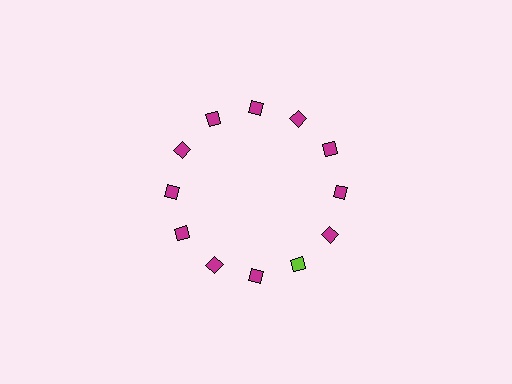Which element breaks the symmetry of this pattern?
The lime diamond at roughly the 5 o'clock position breaks the symmetry. All other shapes are magenta diamonds.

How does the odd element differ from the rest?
It has a different color: lime instead of magenta.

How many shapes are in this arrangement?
There are 12 shapes arranged in a ring pattern.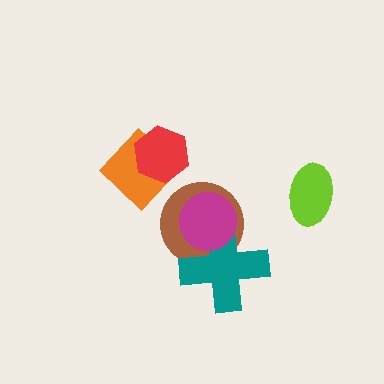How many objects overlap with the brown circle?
2 objects overlap with the brown circle.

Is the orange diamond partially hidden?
Yes, it is partially covered by another shape.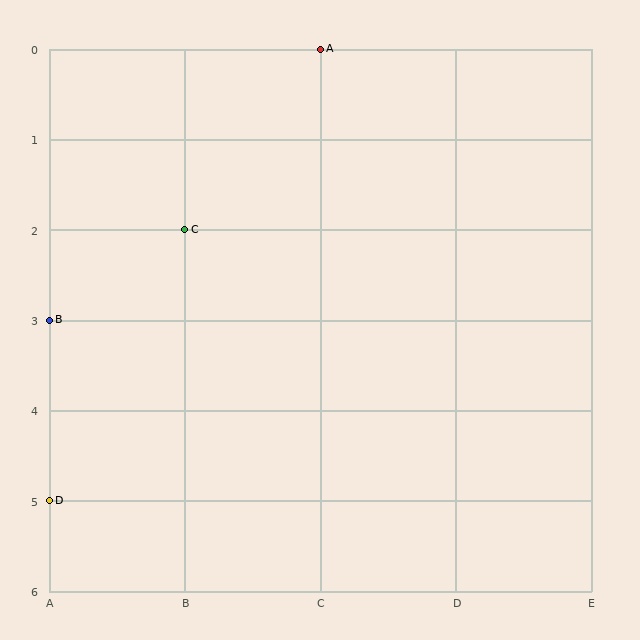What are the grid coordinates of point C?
Point C is at grid coordinates (B, 2).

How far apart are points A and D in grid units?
Points A and D are 2 columns and 5 rows apart (about 5.4 grid units diagonally).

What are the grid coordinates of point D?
Point D is at grid coordinates (A, 5).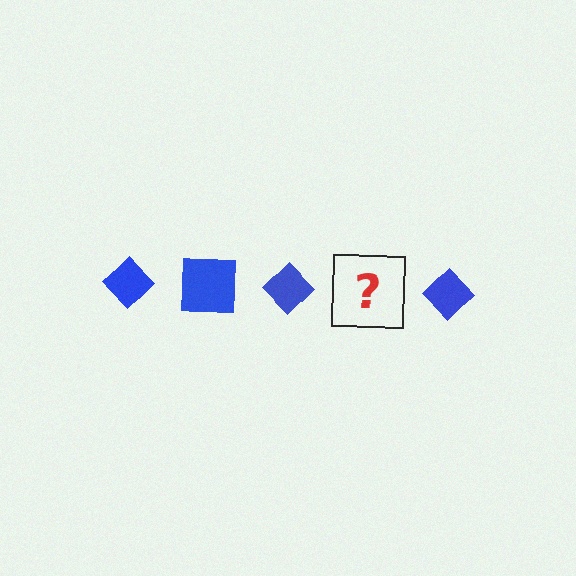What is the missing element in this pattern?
The missing element is a blue square.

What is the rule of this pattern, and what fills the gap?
The rule is that the pattern cycles through diamond, square shapes in blue. The gap should be filled with a blue square.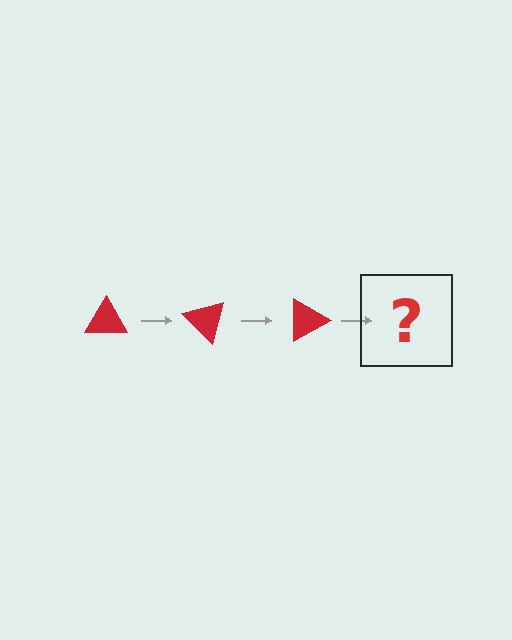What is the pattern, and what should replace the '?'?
The pattern is that the triangle rotates 45 degrees each step. The '?' should be a red triangle rotated 135 degrees.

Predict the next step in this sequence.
The next step is a red triangle rotated 135 degrees.